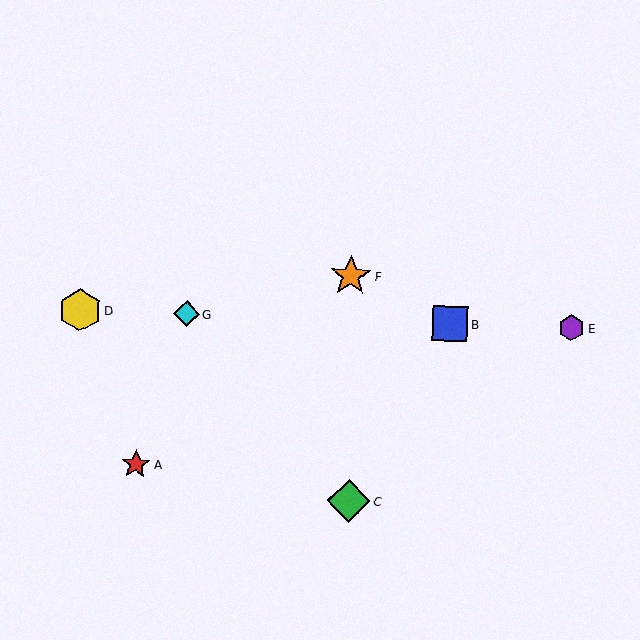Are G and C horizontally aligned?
No, G is at y≈314 and C is at y≈501.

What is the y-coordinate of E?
Object E is at y≈328.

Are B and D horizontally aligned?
Yes, both are at y≈323.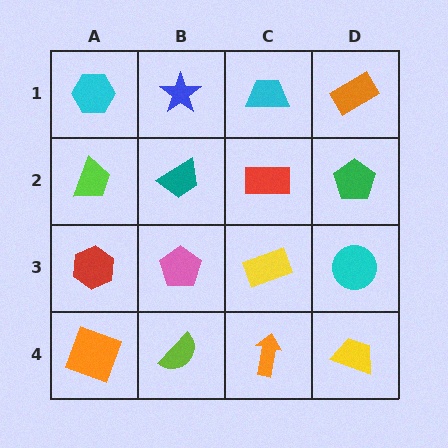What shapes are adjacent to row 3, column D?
A green pentagon (row 2, column D), a yellow trapezoid (row 4, column D), a yellow rectangle (row 3, column C).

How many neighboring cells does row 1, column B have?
3.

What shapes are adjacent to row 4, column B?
A pink pentagon (row 3, column B), an orange square (row 4, column A), an orange arrow (row 4, column C).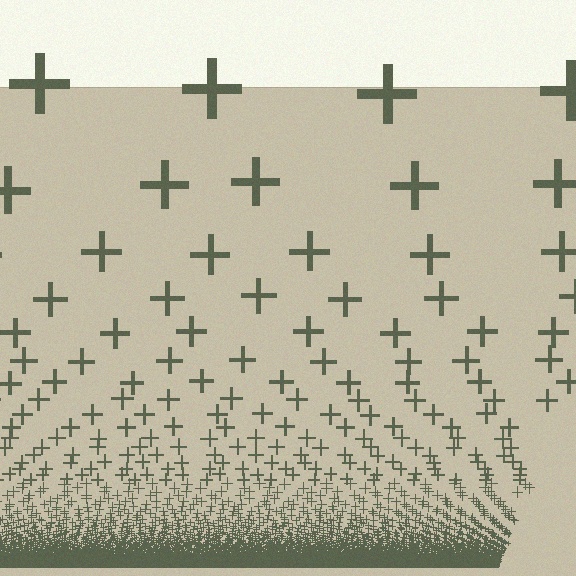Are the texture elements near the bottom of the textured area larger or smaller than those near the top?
Smaller. The gradient is inverted — elements near the bottom are smaller and denser.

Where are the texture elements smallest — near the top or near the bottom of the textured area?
Near the bottom.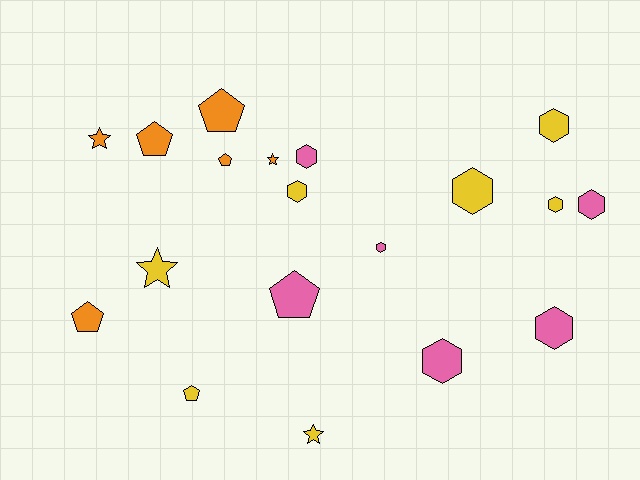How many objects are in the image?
There are 19 objects.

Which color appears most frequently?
Yellow, with 7 objects.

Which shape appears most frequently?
Hexagon, with 9 objects.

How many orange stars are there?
There are 2 orange stars.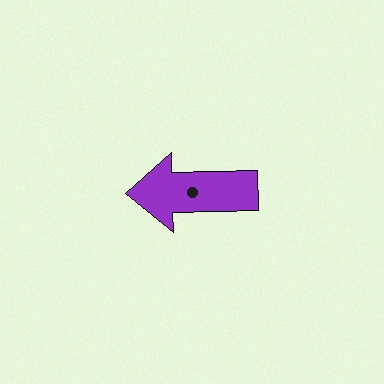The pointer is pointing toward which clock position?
Roughly 9 o'clock.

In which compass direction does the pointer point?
West.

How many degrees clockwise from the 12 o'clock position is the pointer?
Approximately 269 degrees.